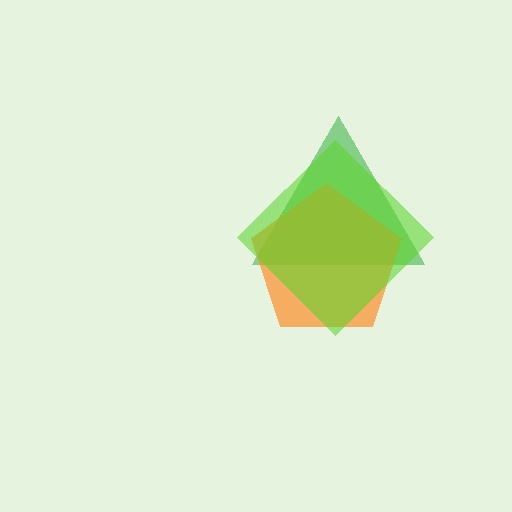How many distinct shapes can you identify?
There are 3 distinct shapes: a green triangle, an orange pentagon, a lime diamond.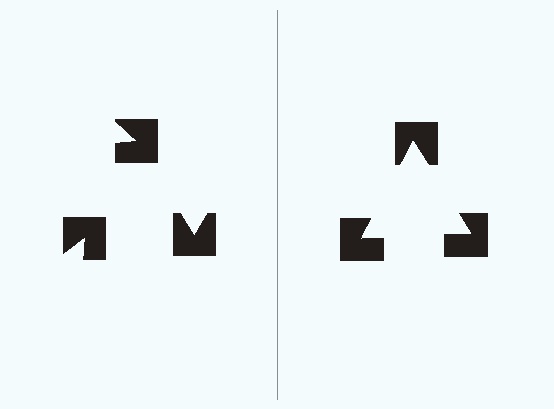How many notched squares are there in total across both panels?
6 — 3 on each side.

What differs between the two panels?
The notched squares are positioned identically on both sides; only the wedge orientations differ. On the right they align to a triangle; on the left they are misaligned.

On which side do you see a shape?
An illusory triangle appears on the right side. On the left side the wedge cuts are rotated, so no coherent shape forms.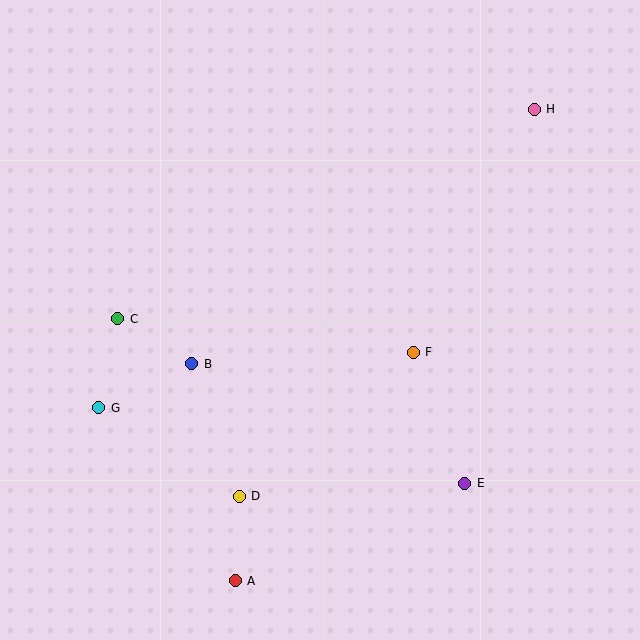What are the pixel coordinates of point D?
Point D is at (239, 496).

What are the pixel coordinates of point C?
Point C is at (118, 319).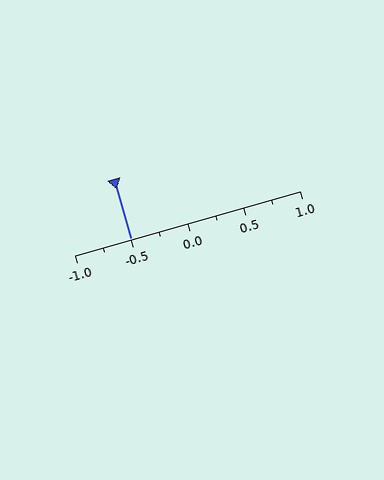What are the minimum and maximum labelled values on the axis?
The axis runs from -1.0 to 1.0.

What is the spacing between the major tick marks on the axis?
The major ticks are spaced 0.5 apart.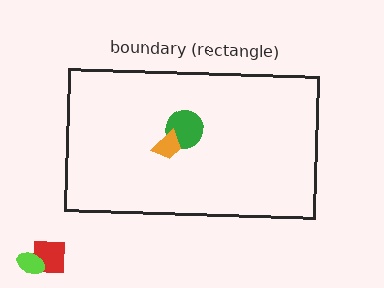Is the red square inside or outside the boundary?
Outside.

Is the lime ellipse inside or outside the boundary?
Outside.